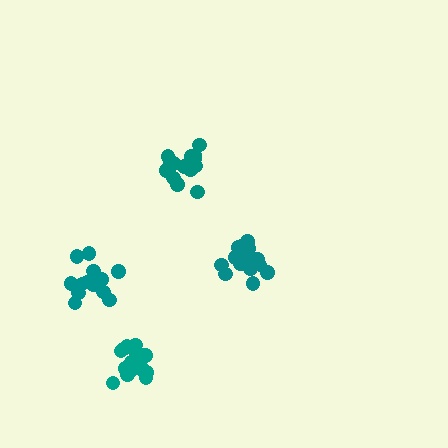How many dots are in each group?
Group 1: 15 dots, Group 2: 15 dots, Group 3: 17 dots, Group 4: 19 dots (66 total).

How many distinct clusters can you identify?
There are 4 distinct clusters.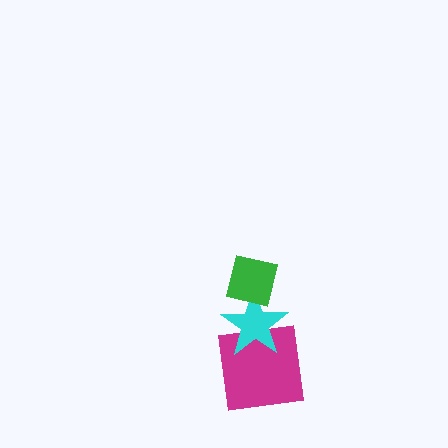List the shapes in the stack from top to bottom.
From top to bottom: the green square, the cyan star, the magenta square.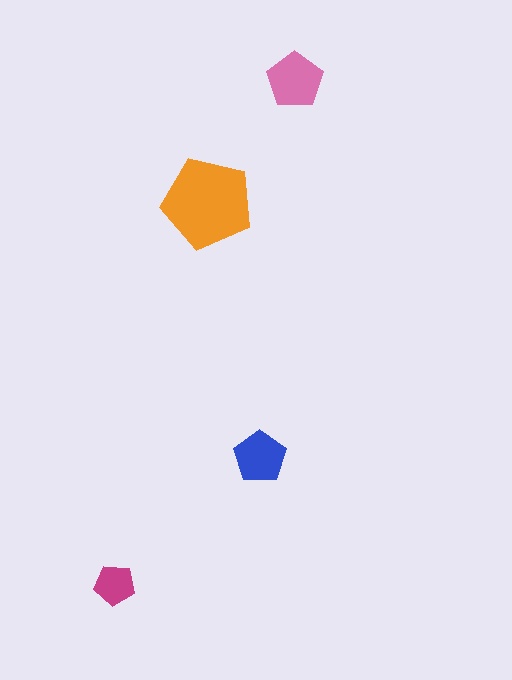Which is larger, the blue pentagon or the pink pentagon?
The pink one.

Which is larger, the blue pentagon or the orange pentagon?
The orange one.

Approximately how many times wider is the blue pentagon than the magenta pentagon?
About 1.5 times wider.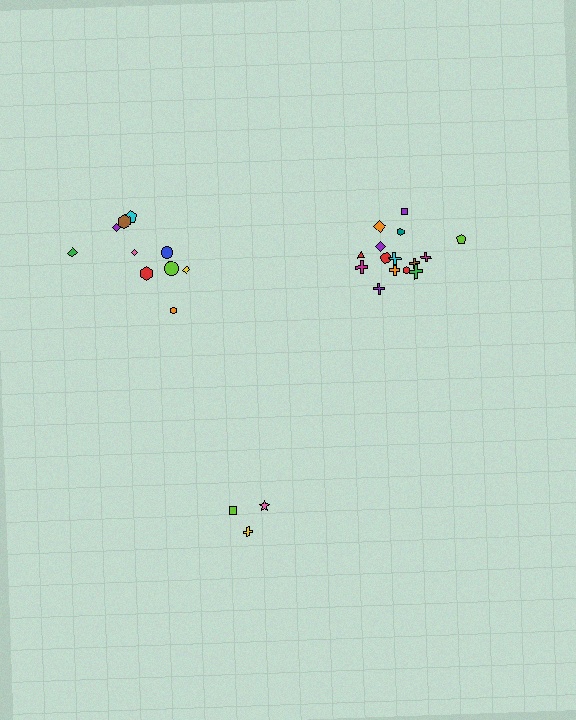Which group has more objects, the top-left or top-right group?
The top-right group.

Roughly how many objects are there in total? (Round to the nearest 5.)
Roughly 30 objects in total.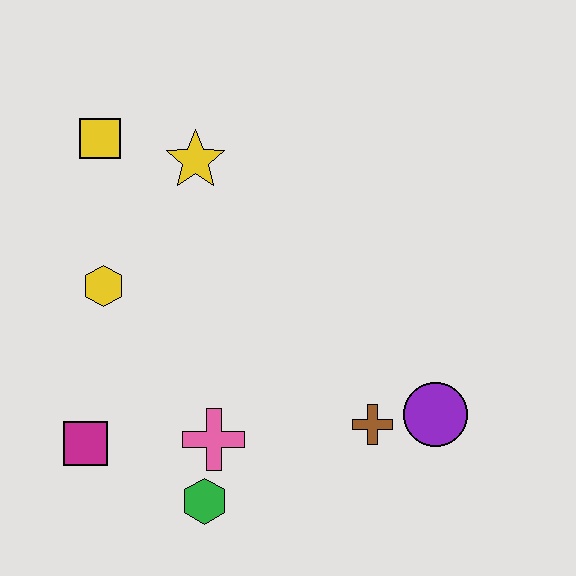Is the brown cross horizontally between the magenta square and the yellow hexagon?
No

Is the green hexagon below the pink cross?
Yes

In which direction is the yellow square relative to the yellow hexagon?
The yellow square is above the yellow hexagon.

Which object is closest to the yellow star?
The yellow square is closest to the yellow star.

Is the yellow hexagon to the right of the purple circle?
No